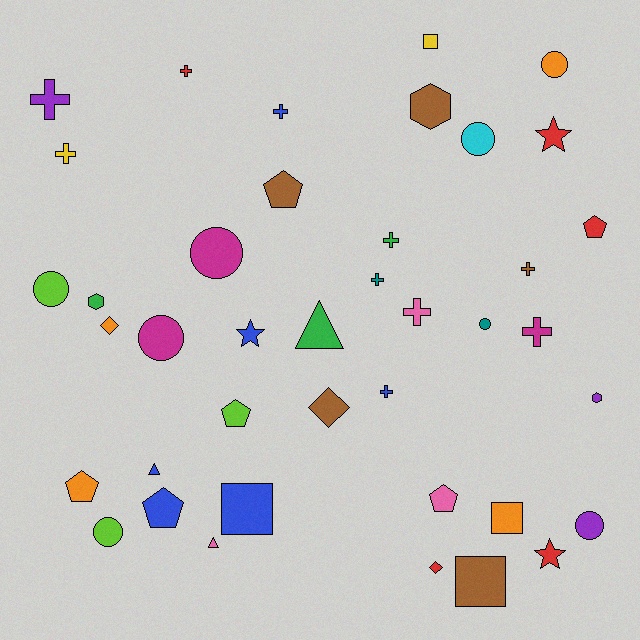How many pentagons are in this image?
There are 6 pentagons.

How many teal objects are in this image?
There are 2 teal objects.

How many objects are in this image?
There are 40 objects.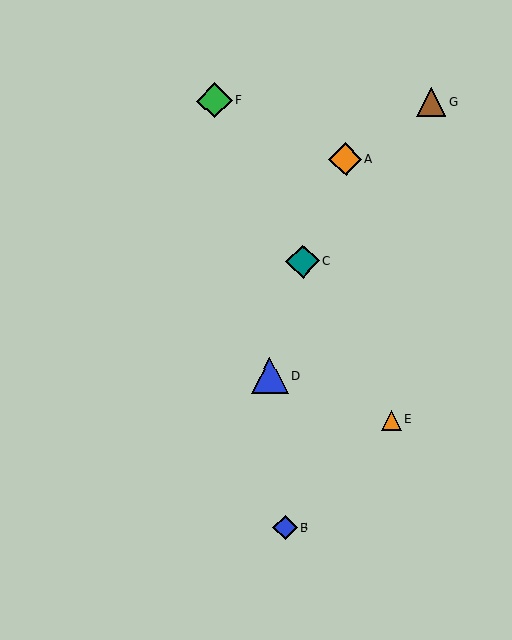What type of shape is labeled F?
Shape F is a green diamond.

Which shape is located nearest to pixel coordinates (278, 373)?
The blue triangle (labeled D) at (270, 375) is nearest to that location.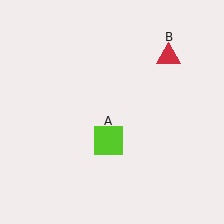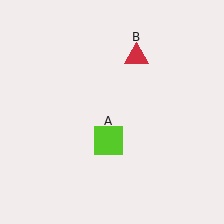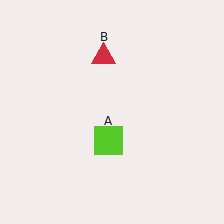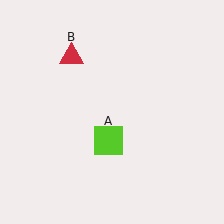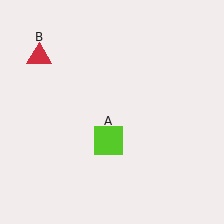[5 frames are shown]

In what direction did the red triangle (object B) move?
The red triangle (object B) moved left.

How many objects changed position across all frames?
1 object changed position: red triangle (object B).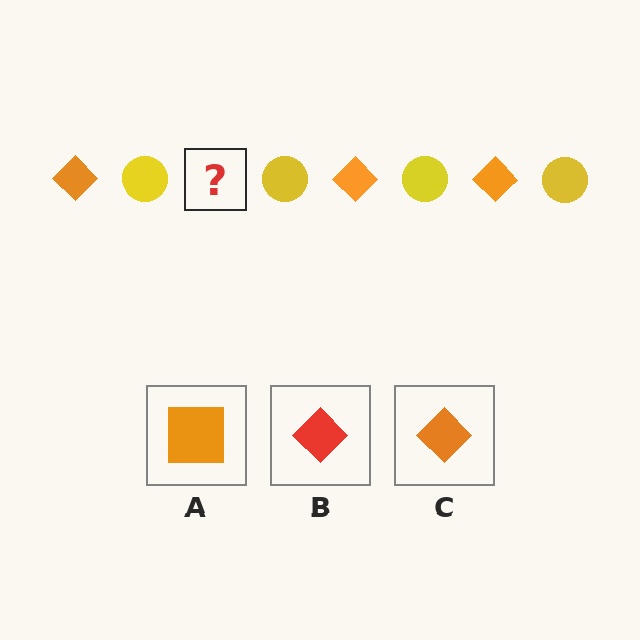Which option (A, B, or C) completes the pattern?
C.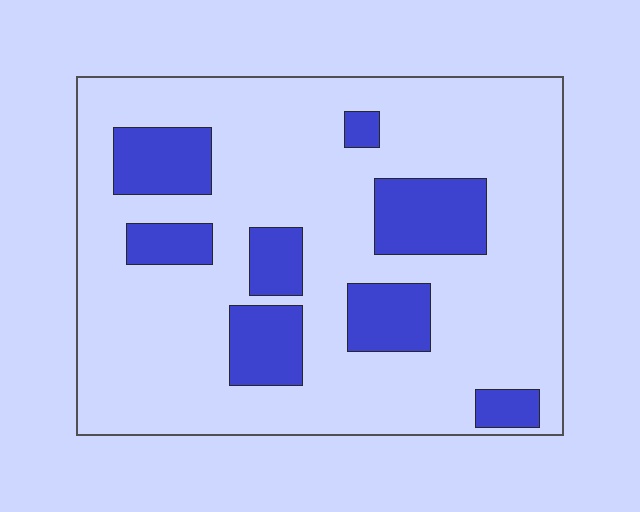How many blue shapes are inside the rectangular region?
8.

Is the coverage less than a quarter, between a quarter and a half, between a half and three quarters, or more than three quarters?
Less than a quarter.